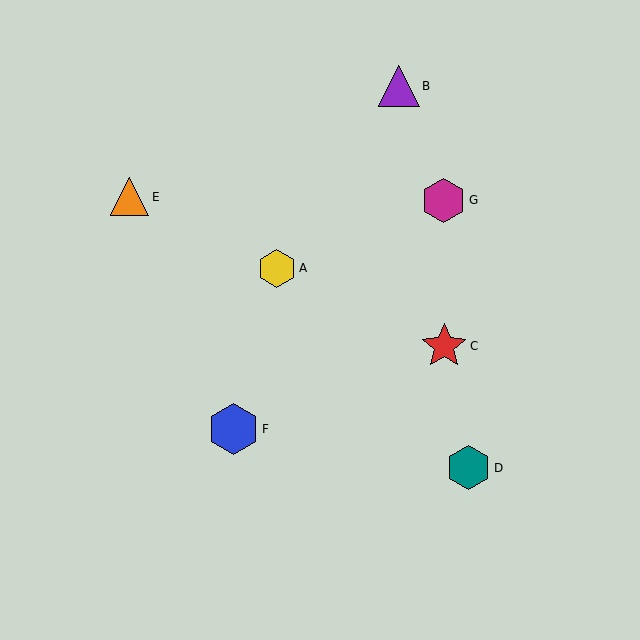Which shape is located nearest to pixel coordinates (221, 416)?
The blue hexagon (labeled F) at (233, 429) is nearest to that location.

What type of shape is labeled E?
Shape E is an orange triangle.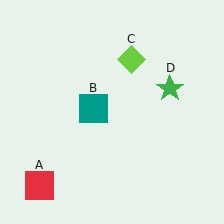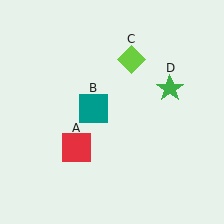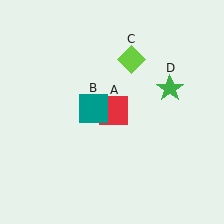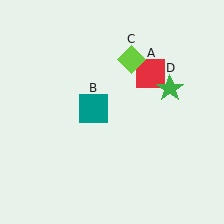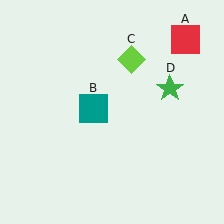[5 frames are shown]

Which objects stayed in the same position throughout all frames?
Teal square (object B) and lime diamond (object C) and green star (object D) remained stationary.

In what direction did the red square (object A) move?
The red square (object A) moved up and to the right.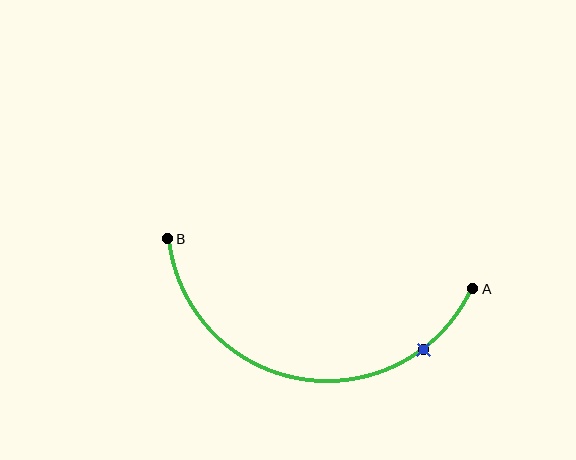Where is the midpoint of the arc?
The arc midpoint is the point on the curve farthest from the straight line joining A and B. It sits below that line.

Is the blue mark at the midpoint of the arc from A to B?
No. The blue mark lies on the arc but is closer to endpoint A. The arc midpoint would be at the point on the curve equidistant along the arc from both A and B.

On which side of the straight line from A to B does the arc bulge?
The arc bulges below the straight line connecting A and B.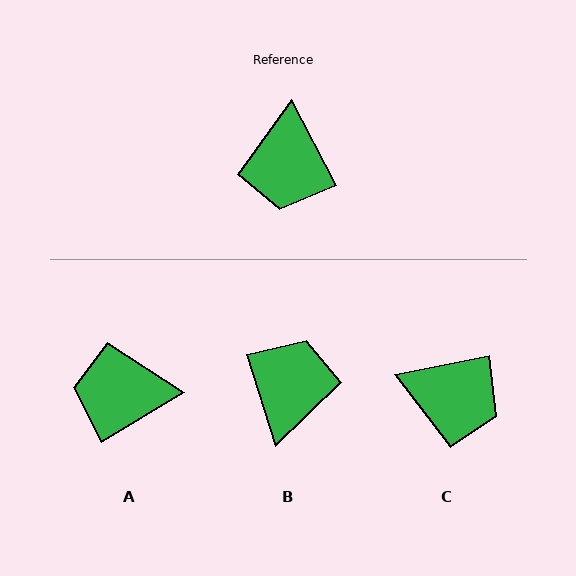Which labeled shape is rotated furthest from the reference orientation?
B, about 170 degrees away.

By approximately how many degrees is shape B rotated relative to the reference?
Approximately 170 degrees counter-clockwise.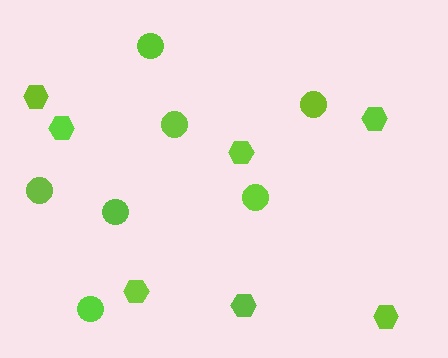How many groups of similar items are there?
There are 2 groups: one group of hexagons (7) and one group of circles (7).